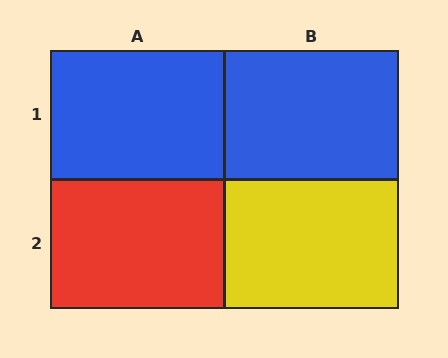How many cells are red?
1 cell is red.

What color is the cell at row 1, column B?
Blue.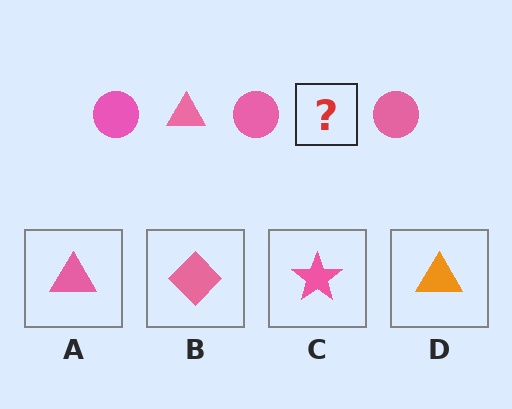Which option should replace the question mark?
Option A.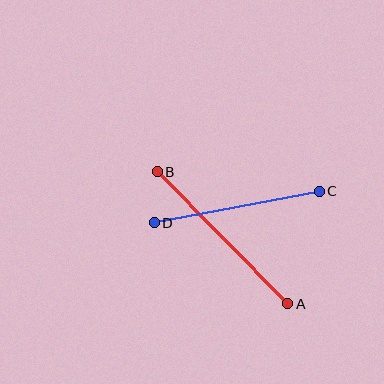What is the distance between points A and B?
The distance is approximately 185 pixels.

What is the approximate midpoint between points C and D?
The midpoint is at approximately (237, 207) pixels.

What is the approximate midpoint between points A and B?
The midpoint is at approximately (223, 238) pixels.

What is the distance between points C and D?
The distance is approximately 168 pixels.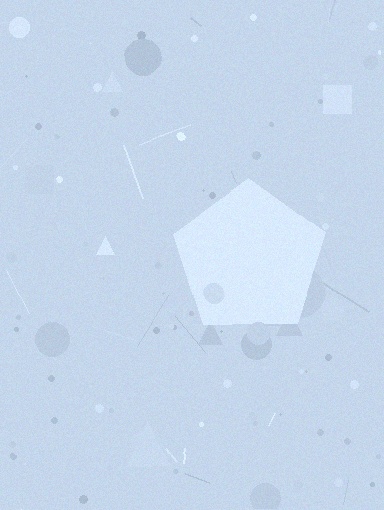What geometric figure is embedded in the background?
A pentagon is embedded in the background.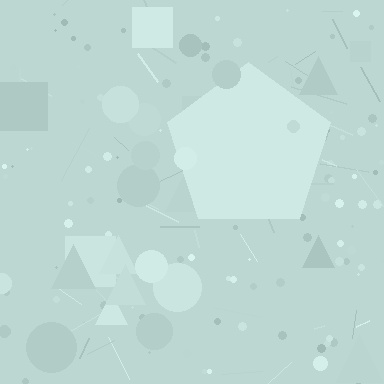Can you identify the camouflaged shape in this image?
The camouflaged shape is a pentagon.